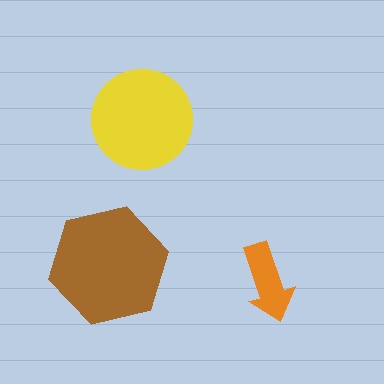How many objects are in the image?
There are 3 objects in the image.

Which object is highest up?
The yellow circle is topmost.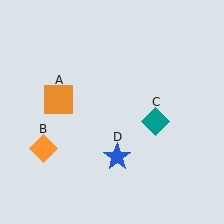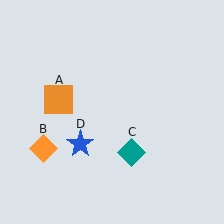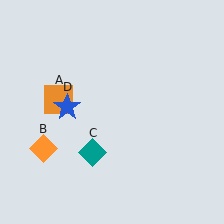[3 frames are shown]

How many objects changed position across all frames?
2 objects changed position: teal diamond (object C), blue star (object D).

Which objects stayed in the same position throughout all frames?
Orange square (object A) and orange diamond (object B) remained stationary.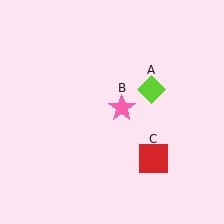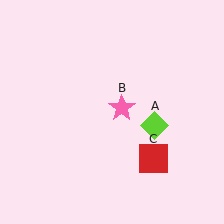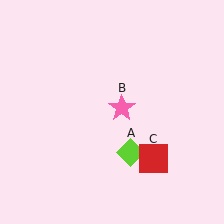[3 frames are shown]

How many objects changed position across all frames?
1 object changed position: lime diamond (object A).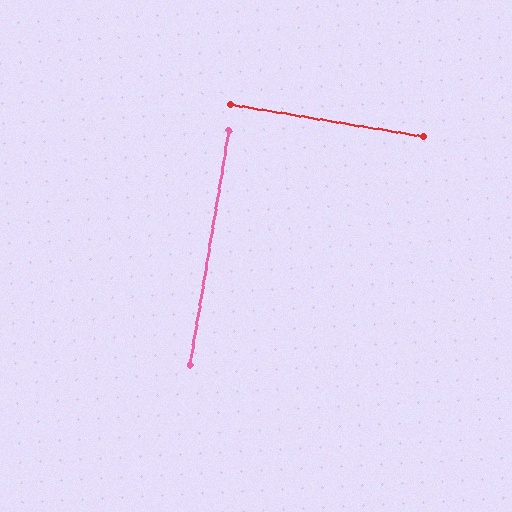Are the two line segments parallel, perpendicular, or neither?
Perpendicular — they meet at approximately 90°.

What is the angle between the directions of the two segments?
Approximately 90 degrees.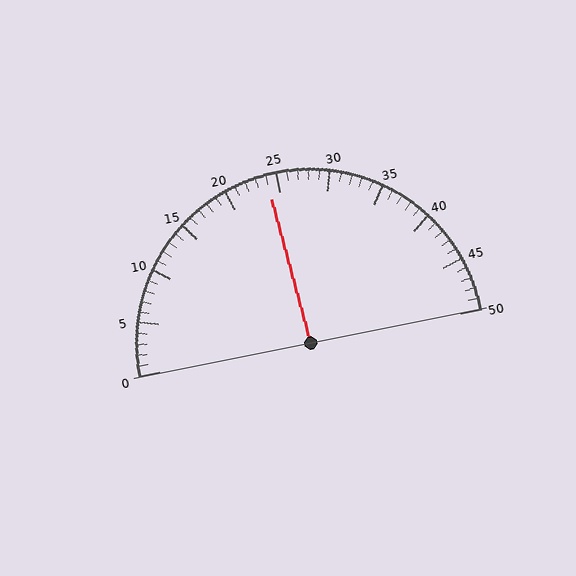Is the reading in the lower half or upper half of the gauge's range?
The reading is in the lower half of the range (0 to 50).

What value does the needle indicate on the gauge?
The needle indicates approximately 24.